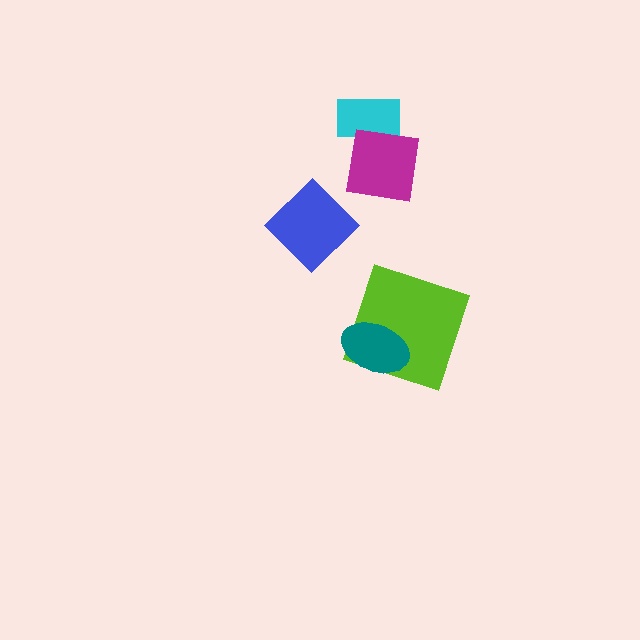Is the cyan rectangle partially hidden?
Yes, it is partially covered by another shape.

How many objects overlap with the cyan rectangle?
1 object overlaps with the cyan rectangle.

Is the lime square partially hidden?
Yes, it is partially covered by another shape.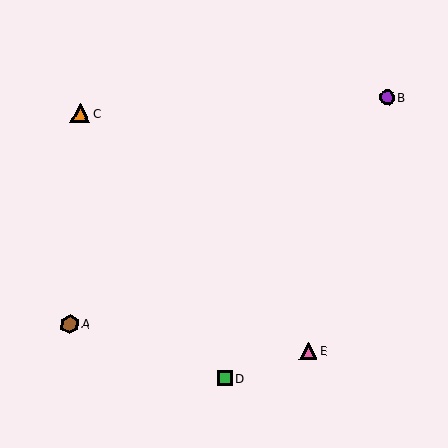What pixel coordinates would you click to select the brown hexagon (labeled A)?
Click at (70, 324) to select the brown hexagon A.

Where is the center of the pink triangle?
The center of the pink triangle is at (308, 351).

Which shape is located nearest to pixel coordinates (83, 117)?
The orange triangle (labeled C) at (80, 113) is nearest to that location.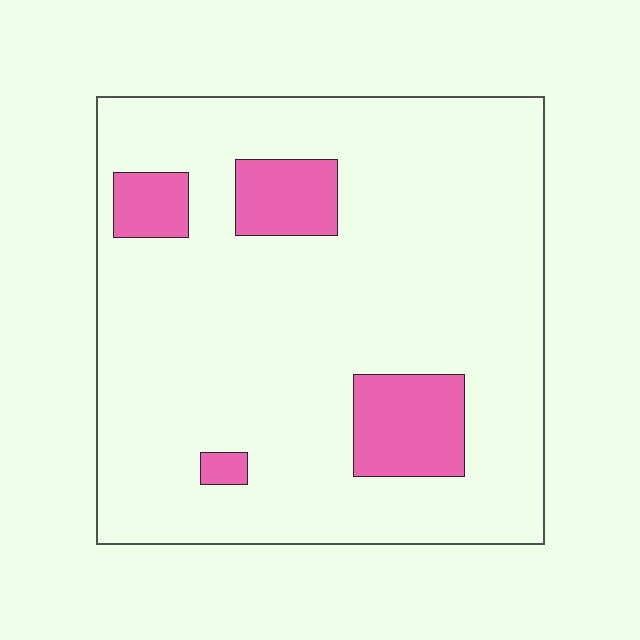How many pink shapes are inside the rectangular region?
4.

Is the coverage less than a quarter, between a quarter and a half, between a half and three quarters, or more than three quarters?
Less than a quarter.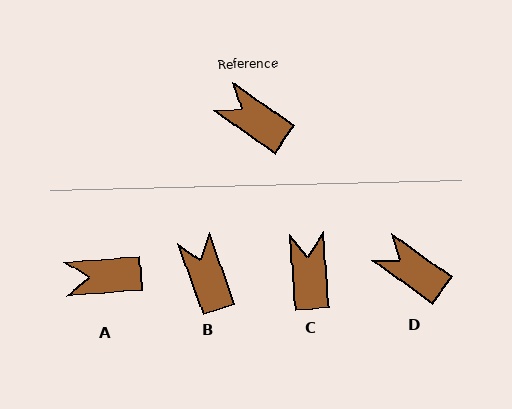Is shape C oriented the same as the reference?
No, it is off by about 50 degrees.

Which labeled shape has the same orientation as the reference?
D.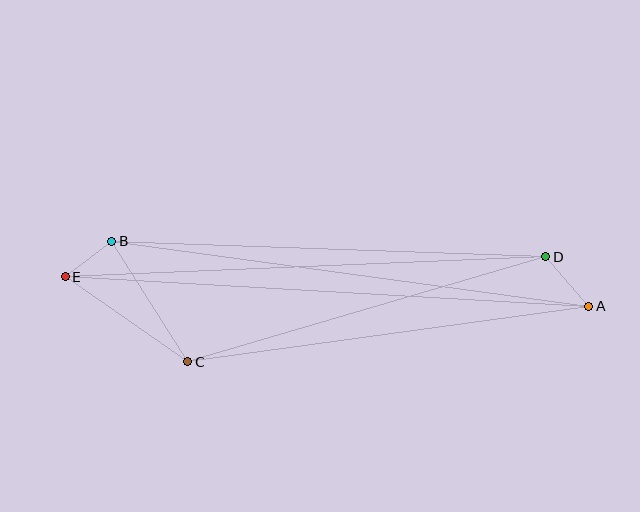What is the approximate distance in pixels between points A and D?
The distance between A and D is approximately 66 pixels.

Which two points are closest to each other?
Points B and E are closest to each other.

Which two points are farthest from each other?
Points A and E are farthest from each other.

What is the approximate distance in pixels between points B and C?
The distance between B and C is approximately 143 pixels.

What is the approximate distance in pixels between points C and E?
The distance between C and E is approximately 149 pixels.